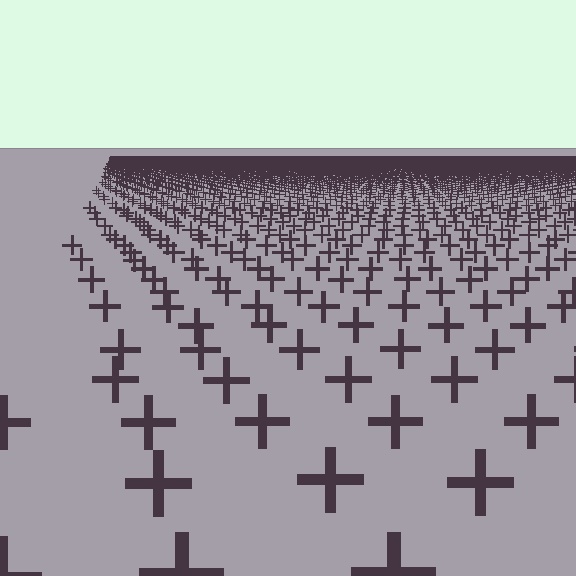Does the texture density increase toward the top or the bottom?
Density increases toward the top.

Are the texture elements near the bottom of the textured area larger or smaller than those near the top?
Larger. Near the bottom, elements are closer to the viewer and appear at a bigger on-screen size.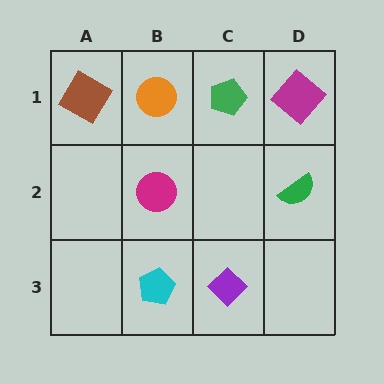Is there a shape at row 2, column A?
No, that cell is empty.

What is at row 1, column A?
A brown square.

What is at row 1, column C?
A green pentagon.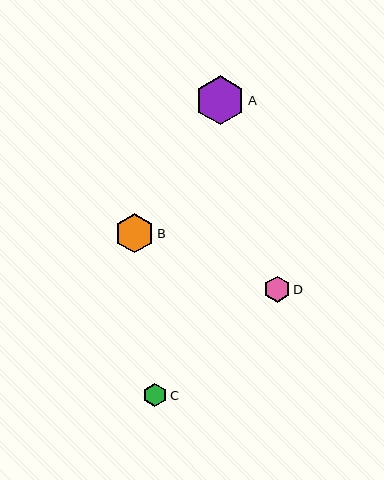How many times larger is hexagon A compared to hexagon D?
Hexagon A is approximately 1.9 times the size of hexagon D.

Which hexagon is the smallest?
Hexagon C is the smallest with a size of approximately 24 pixels.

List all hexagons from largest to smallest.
From largest to smallest: A, B, D, C.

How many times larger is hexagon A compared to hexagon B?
Hexagon A is approximately 1.2 times the size of hexagon B.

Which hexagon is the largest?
Hexagon A is the largest with a size of approximately 49 pixels.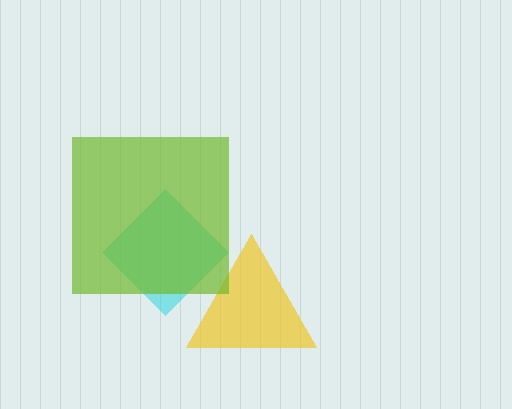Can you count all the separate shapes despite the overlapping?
Yes, there are 3 separate shapes.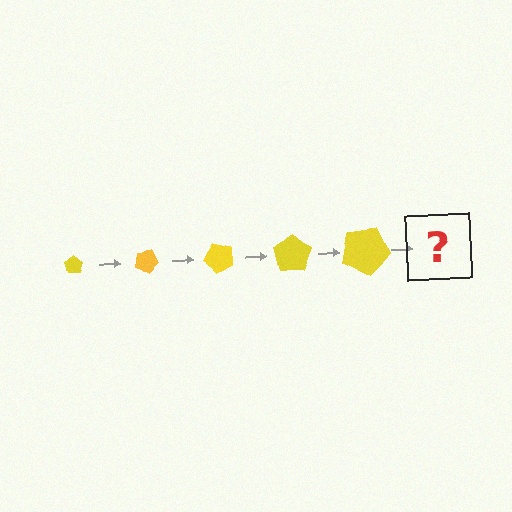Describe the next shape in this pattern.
It should be a pentagon, larger than the previous one and rotated 125 degrees from the start.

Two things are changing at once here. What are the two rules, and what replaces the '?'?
The two rules are that the pentagon grows larger each step and it rotates 25 degrees each step. The '?' should be a pentagon, larger than the previous one and rotated 125 degrees from the start.